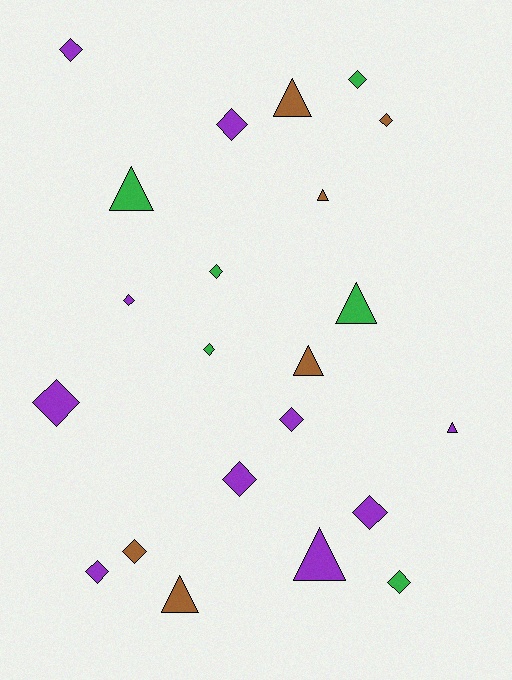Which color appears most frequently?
Purple, with 10 objects.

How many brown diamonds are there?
There are 2 brown diamonds.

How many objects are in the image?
There are 22 objects.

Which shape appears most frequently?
Diamond, with 14 objects.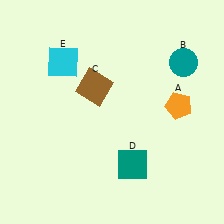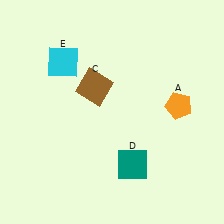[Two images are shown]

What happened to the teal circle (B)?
The teal circle (B) was removed in Image 2. It was in the top-right area of Image 1.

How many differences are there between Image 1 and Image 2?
There is 1 difference between the two images.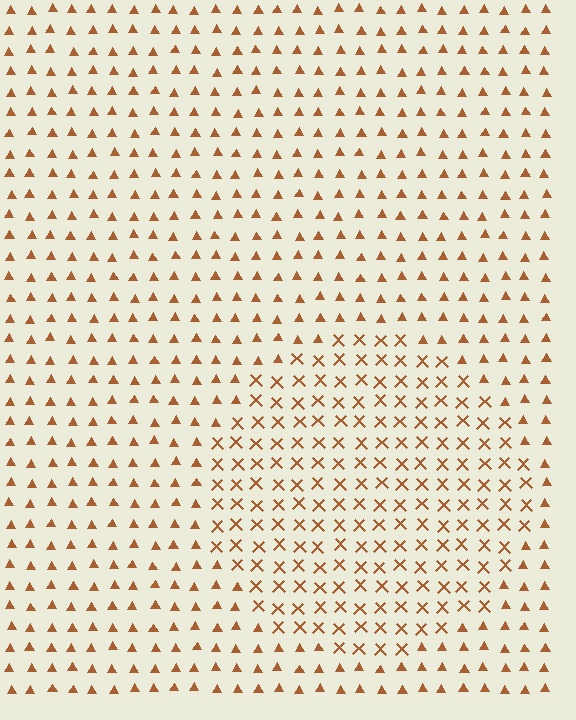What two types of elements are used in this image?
The image uses X marks inside the circle region and triangles outside it.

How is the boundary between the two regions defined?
The boundary is defined by a change in element shape: X marks inside vs. triangles outside. All elements share the same color and spacing.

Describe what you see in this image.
The image is filled with small brown elements arranged in a uniform grid. A circle-shaped region contains X marks, while the surrounding area contains triangles. The boundary is defined purely by the change in element shape.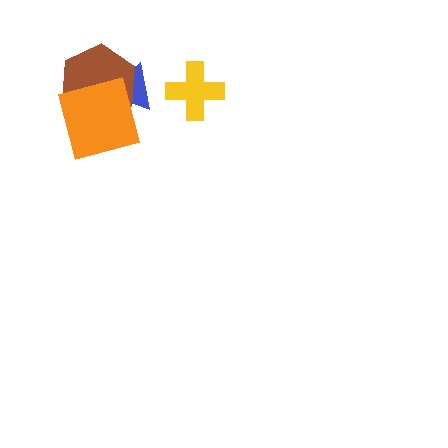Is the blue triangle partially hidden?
Yes, it is partially covered by another shape.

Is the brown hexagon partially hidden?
Yes, it is partially covered by another shape.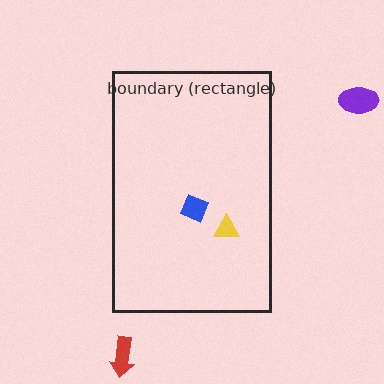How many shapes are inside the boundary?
2 inside, 2 outside.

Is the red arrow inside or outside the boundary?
Outside.